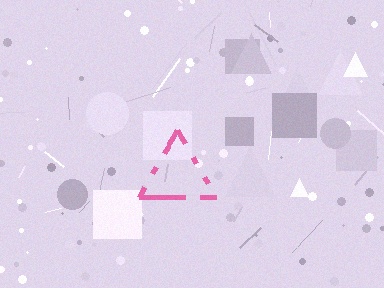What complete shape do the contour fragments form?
The contour fragments form a triangle.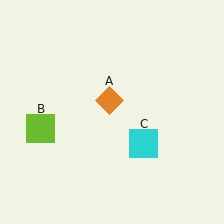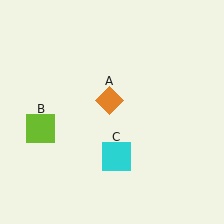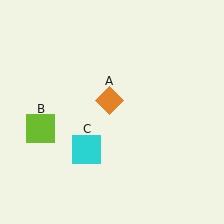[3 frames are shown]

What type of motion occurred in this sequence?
The cyan square (object C) rotated clockwise around the center of the scene.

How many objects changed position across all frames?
1 object changed position: cyan square (object C).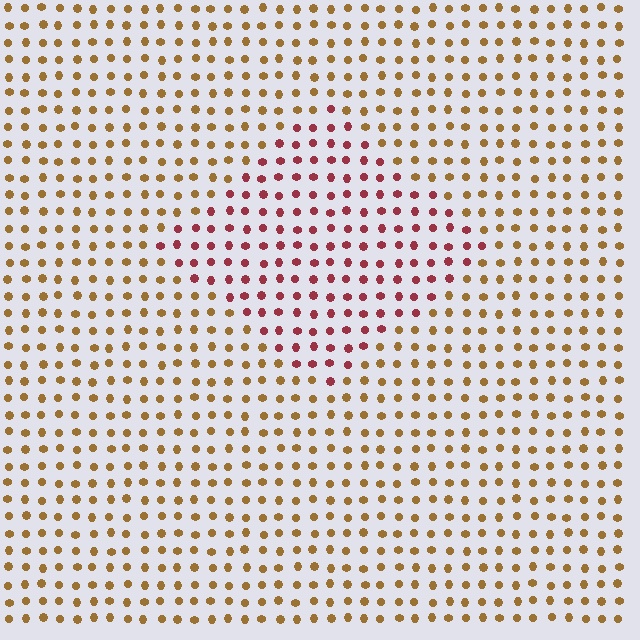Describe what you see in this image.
The image is filled with small brown elements in a uniform arrangement. A diamond-shaped region is visible where the elements are tinted to a slightly different hue, forming a subtle color boundary.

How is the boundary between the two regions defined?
The boundary is defined purely by a slight shift in hue (about 47 degrees). Spacing, size, and orientation are identical on both sides.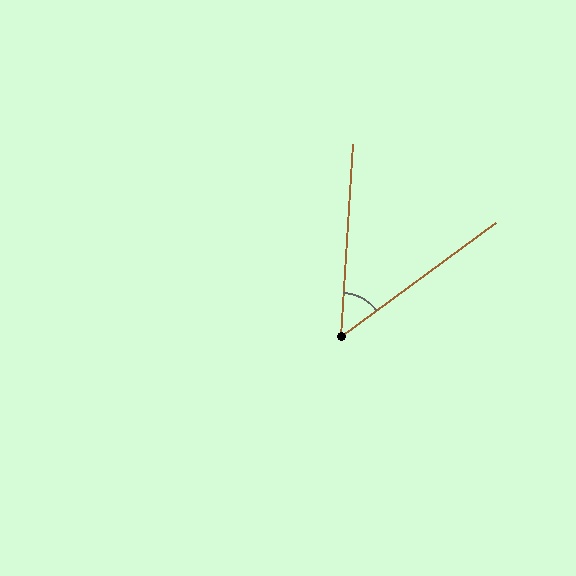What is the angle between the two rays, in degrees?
Approximately 50 degrees.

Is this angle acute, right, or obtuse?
It is acute.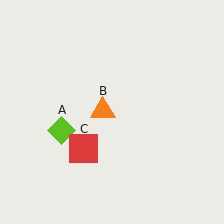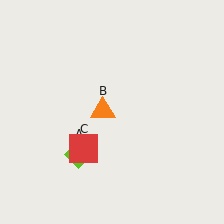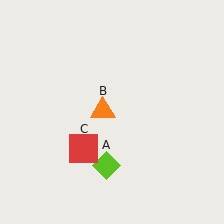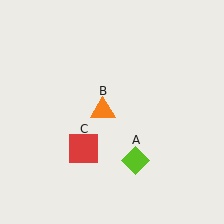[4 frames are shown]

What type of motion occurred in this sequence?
The lime diamond (object A) rotated counterclockwise around the center of the scene.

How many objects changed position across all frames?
1 object changed position: lime diamond (object A).